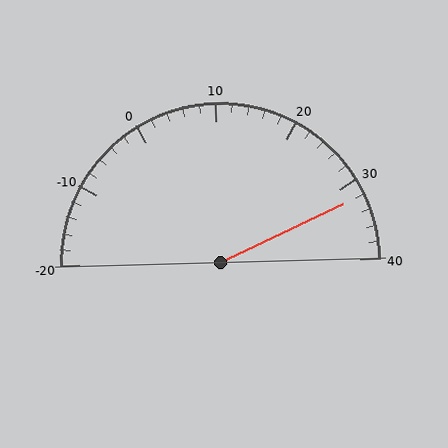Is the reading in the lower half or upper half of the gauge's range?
The reading is in the upper half of the range (-20 to 40).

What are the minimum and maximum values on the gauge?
The gauge ranges from -20 to 40.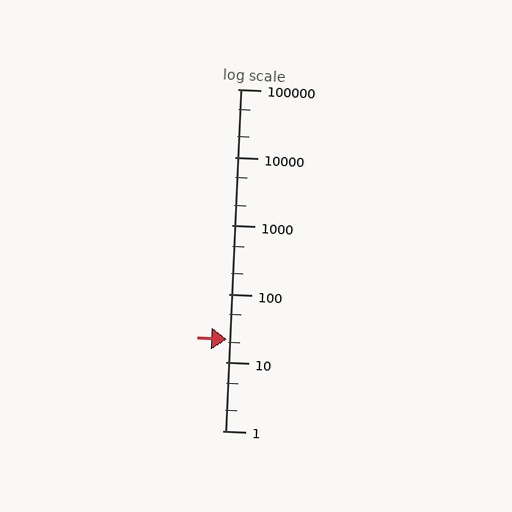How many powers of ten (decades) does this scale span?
The scale spans 5 decades, from 1 to 100000.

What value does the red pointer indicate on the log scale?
The pointer indicates approximately 22.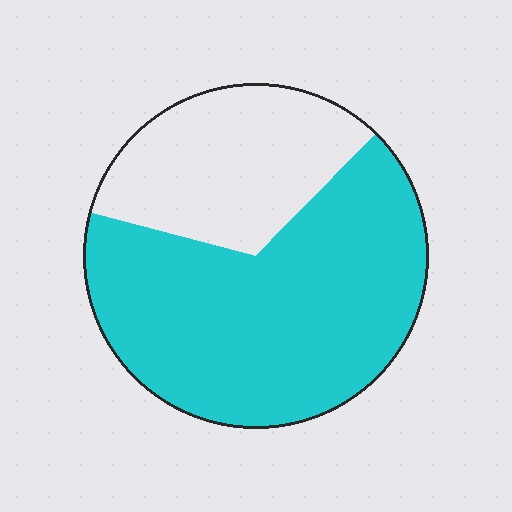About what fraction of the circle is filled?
About two thirds (2/3).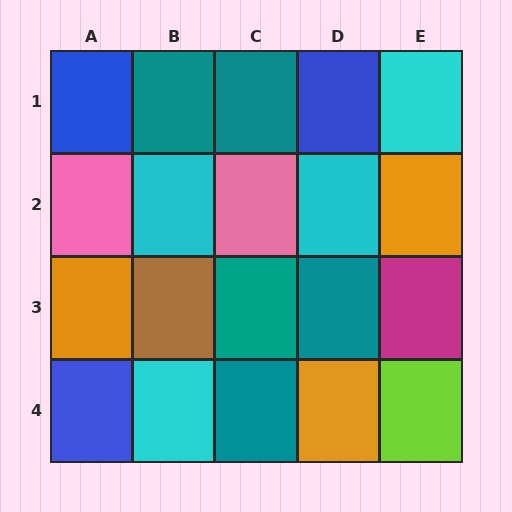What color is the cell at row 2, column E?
Orange.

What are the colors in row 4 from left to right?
Blue, cyan, teal, orange, lime.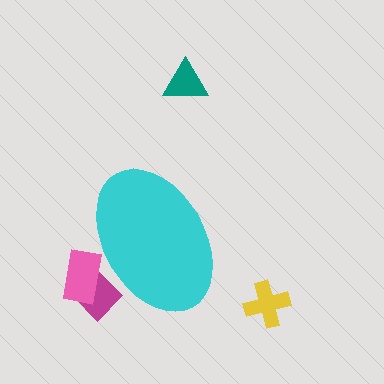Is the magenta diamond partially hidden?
Yes, the magenta diamond is partially hidden behind the cyan ellipse.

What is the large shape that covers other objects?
A cyan ellipse.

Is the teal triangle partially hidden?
No, the teal triangle is fully visible.